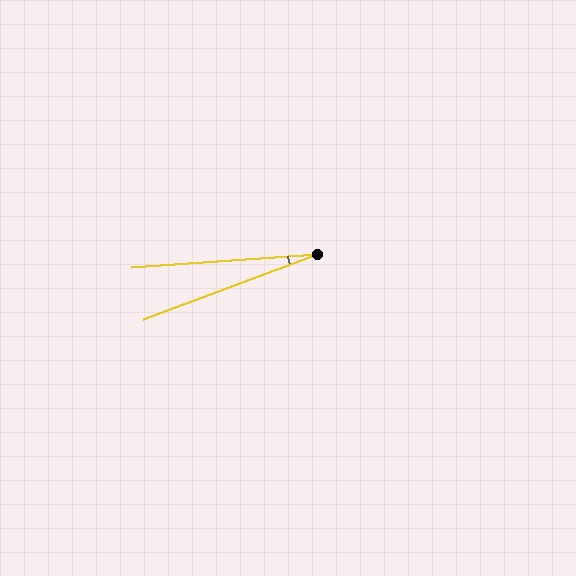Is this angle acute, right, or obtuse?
It is acute.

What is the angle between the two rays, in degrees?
Approximately 16 degrees.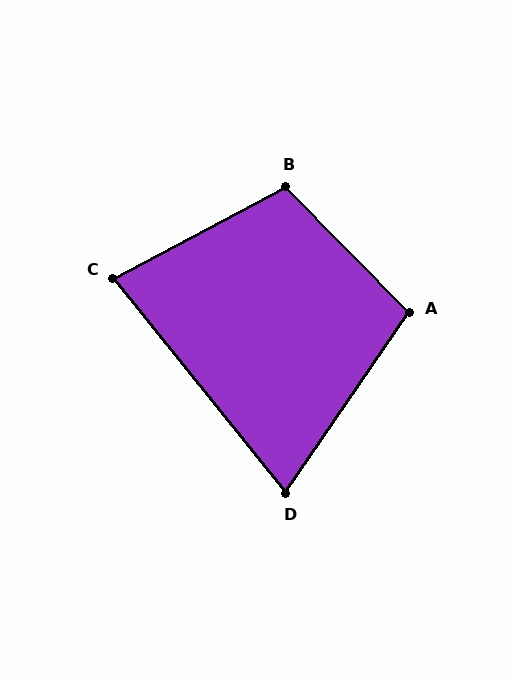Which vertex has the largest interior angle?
B, at approximately 107 degrees.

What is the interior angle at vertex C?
Approximately 79 degrees (acute).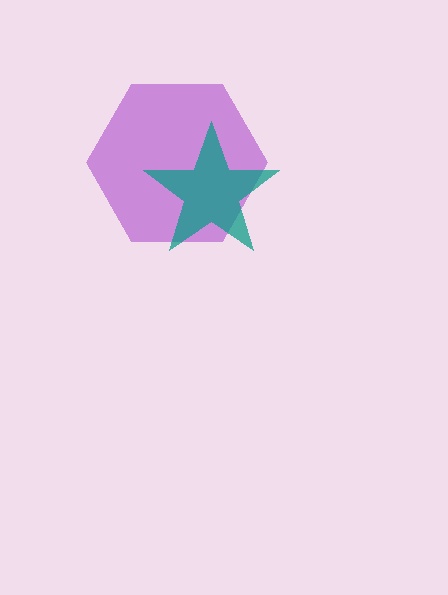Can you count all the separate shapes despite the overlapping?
Yes, there are 2 separate shapes.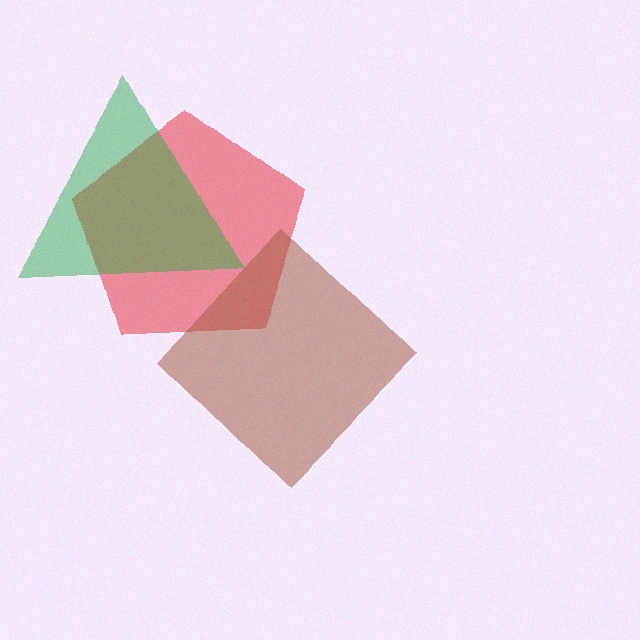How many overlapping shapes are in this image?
There are 3 overlapping shapes in the image.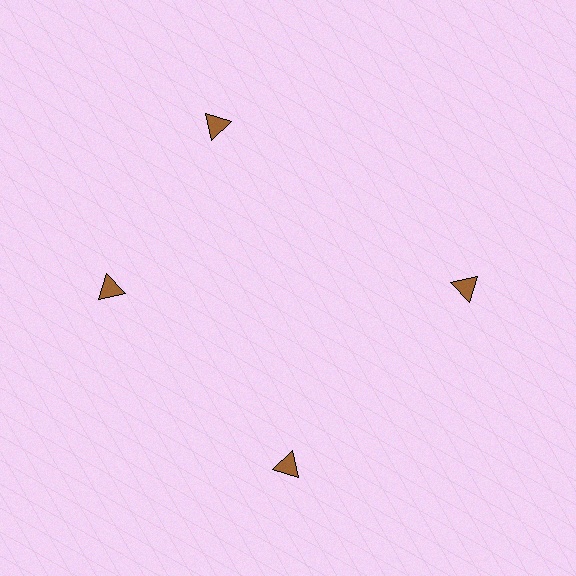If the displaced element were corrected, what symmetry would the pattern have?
It would have 4-fold rotational symmetry — the pattern would map onto itself every 90 degrees.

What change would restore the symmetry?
The symmetry would be restored by rotating it back into even spacing with its neighbors so that all 4 triangles sit at equal angles and equal distance from the center.